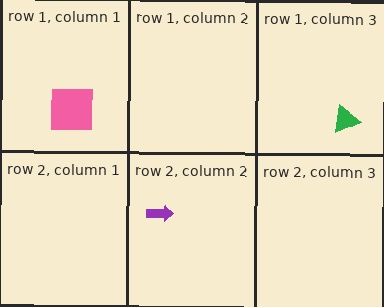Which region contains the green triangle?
The row 1, column 3 region.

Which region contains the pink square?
The row 1, column 1 region.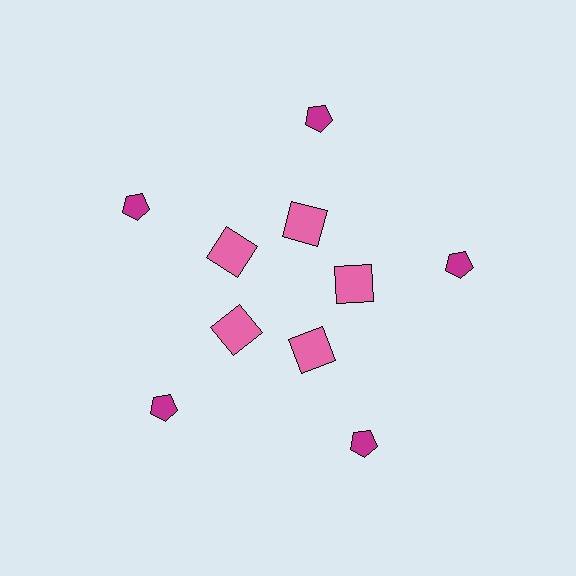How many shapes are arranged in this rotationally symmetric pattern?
There are 10 shapes, arranged in 5 groups of 2.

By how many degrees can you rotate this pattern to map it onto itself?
The pattern maps onto itself every 72 degrees of rotation.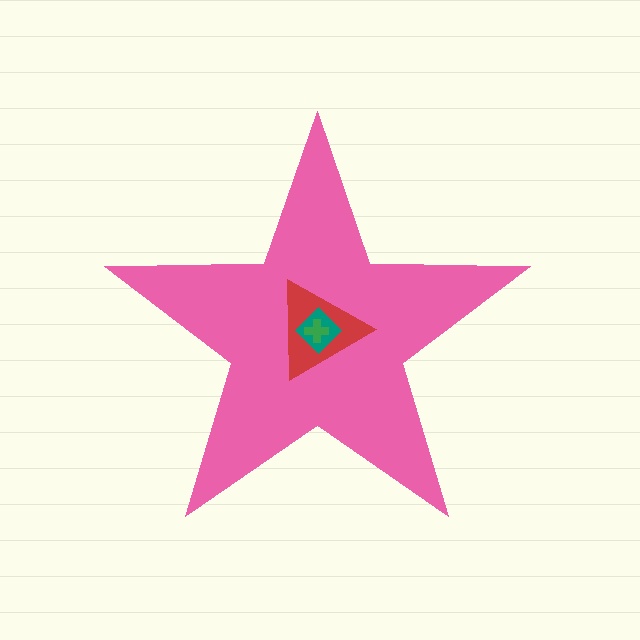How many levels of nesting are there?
4.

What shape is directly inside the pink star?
The red triangle.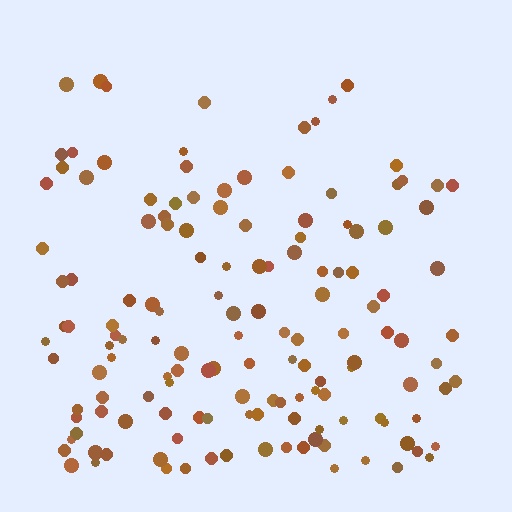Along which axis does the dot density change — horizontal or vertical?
Vertical.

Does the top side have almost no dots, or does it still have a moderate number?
Still a moderate number, just noticeably fewer than the bottom.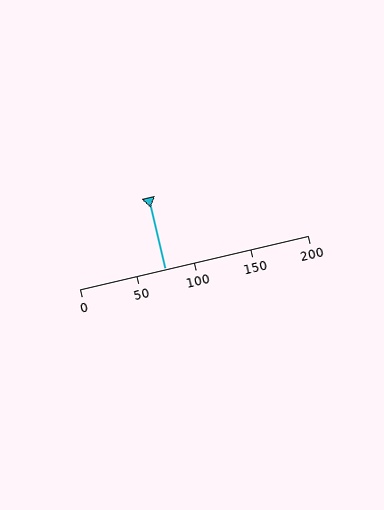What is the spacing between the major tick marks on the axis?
The major ticks are spaced 50 apart.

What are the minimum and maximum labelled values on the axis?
The axis runs from 0 to 200.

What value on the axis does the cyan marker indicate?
The marker indicates approximately 75.